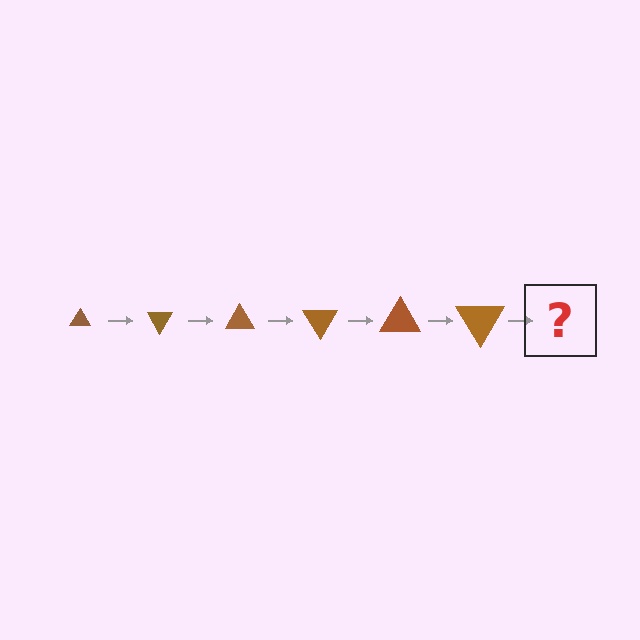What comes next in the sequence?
The next element should be a triangle, larger than the previous one and rotated 360 degrees from the start.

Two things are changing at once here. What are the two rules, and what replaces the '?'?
The two rules are that the triangle grows larger each step and it rotates 60 degrees each step. The '?' should be a triangle, larger than the previous one and rotated 360 degrees from the start.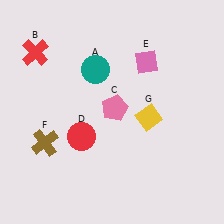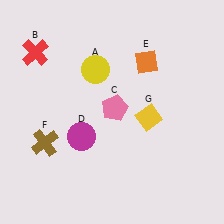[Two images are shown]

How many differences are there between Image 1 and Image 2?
There are 3 differences between the two images.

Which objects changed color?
A changed from teal to yellow. D changed from red to magenta. E changed from pink to orange.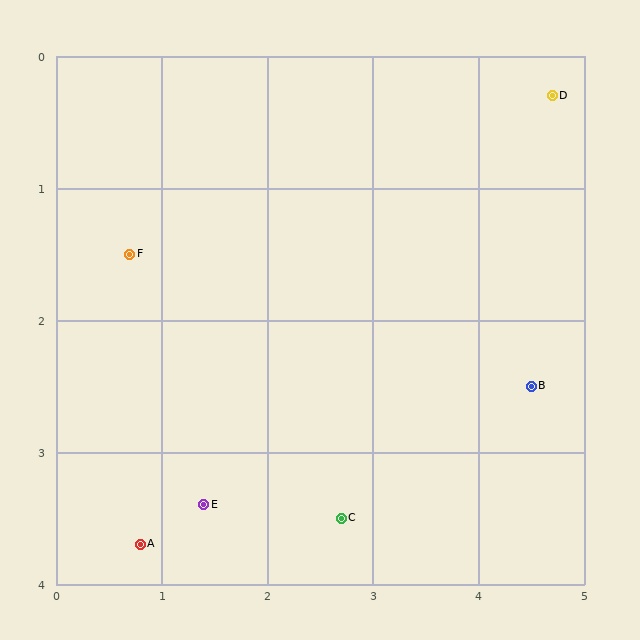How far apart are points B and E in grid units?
Points B and E are about 3.2 grid units apart.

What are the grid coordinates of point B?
Point B is at approximately (4.5, 2.5).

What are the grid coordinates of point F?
Point F is at approximately (0.7, 1.5).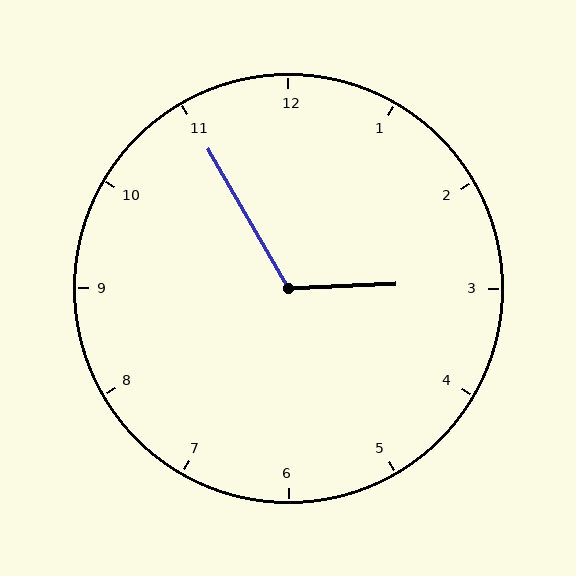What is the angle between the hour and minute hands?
Approximately 118 degrees.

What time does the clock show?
2:55.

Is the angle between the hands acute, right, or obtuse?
It is obtuse.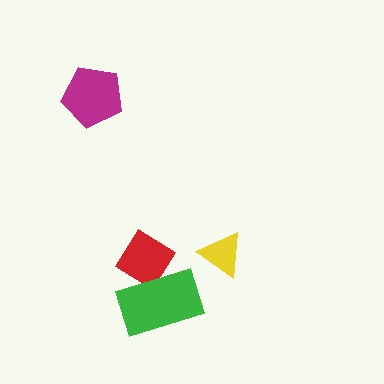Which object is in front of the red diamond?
The green rectangle is in front of the red diamond.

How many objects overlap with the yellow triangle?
0 objects overlap with the yellow triangle.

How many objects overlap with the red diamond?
1 object overlaps with the red diamond.